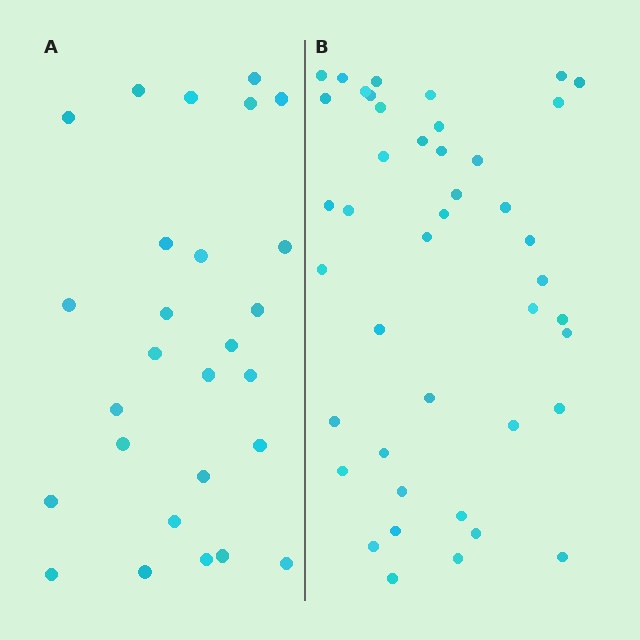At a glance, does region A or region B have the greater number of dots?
Region B (the right region) has more dots.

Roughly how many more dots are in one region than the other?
Region B has approximately 15 more dots than region A.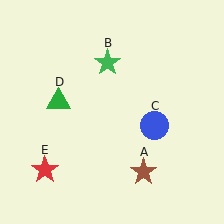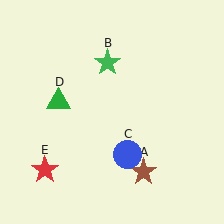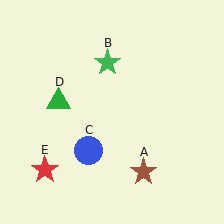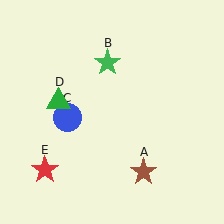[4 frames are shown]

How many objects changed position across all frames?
1 object changed position: blue circle (object C).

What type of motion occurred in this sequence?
The blue circle (object C) rotated clockwise around the center of the scene.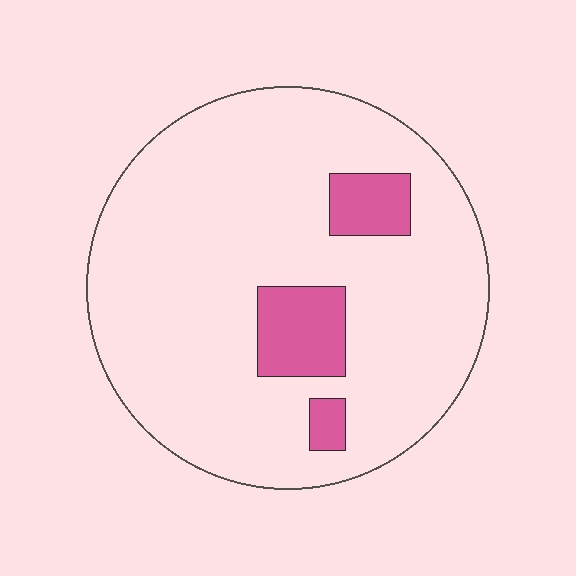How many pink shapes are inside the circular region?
3.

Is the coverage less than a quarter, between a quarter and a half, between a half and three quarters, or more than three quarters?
Less than a quarter.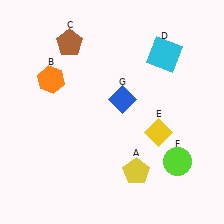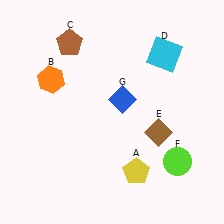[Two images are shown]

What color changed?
The diamond (E) changed from yellow in Image 1 to brown in Image 2.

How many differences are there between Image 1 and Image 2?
There is 1 difference between the two images.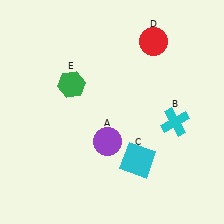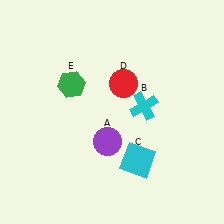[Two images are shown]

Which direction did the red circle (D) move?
The red circle (D) moved down.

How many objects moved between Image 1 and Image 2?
2 objects moved between the two images.